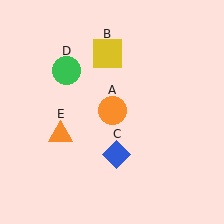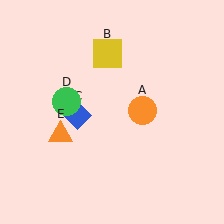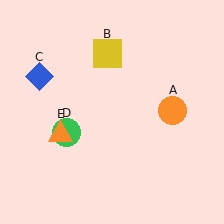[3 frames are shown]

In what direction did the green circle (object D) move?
The green circle (object D) moved down.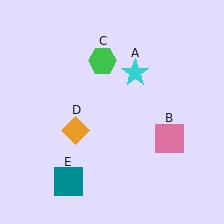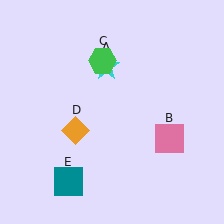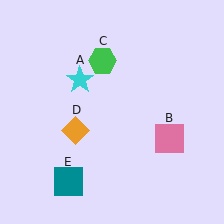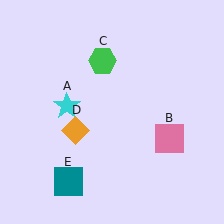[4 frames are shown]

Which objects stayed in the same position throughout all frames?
Pink square (object B) and green hexagon (object C) and orange diamond (object D) and teal square (object E) remained stationary.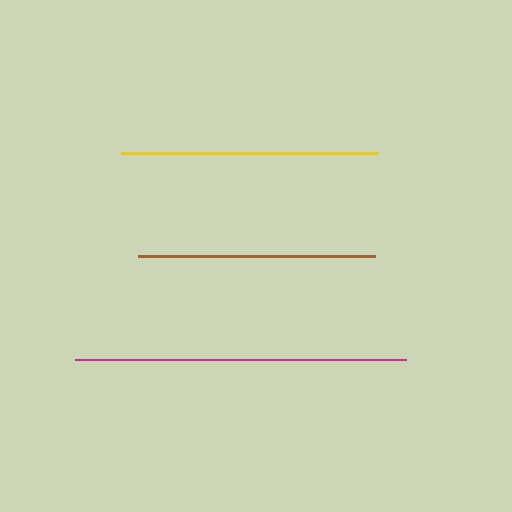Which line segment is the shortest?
The brown line is the shortest at approximately 237 pixels.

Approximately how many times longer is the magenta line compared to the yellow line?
The magenta line is approximately 1.3 times the length of the yellow line.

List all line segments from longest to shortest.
From longest to shortest: magenta, yellow, brown.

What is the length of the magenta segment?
The magenta segment is approximately 332 pixels long.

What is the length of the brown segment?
The brown segment is approximately 237 pixels long.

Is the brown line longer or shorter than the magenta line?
The magenta line is longer than the brown line.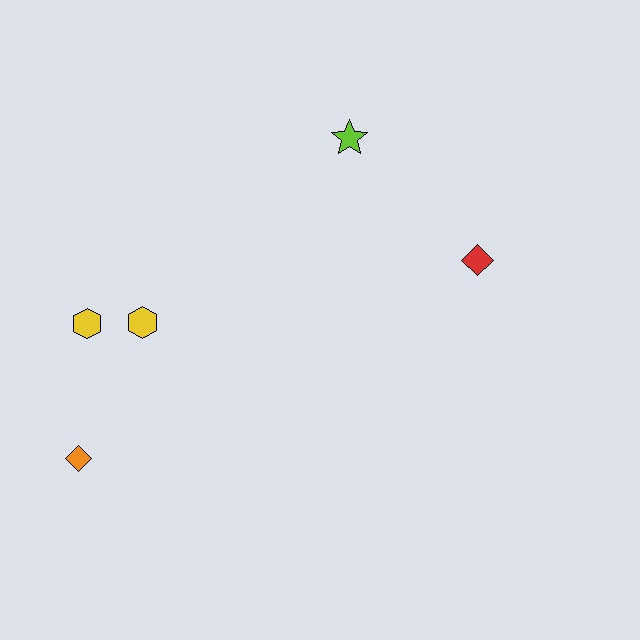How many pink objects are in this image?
There are no pink objects.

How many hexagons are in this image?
There are 2 hexagons.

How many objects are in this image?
There are 5 objects.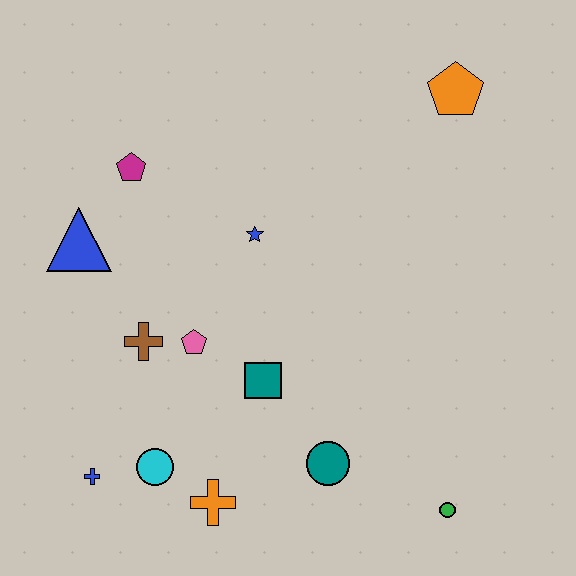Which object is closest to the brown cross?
The pink pentagon is closest to the brown cross.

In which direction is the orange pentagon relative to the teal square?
The orange pentagon is above the teal square.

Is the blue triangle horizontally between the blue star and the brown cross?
No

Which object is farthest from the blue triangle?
The green circle is farthest from the blue triangle.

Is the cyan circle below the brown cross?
Yes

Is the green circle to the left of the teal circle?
No